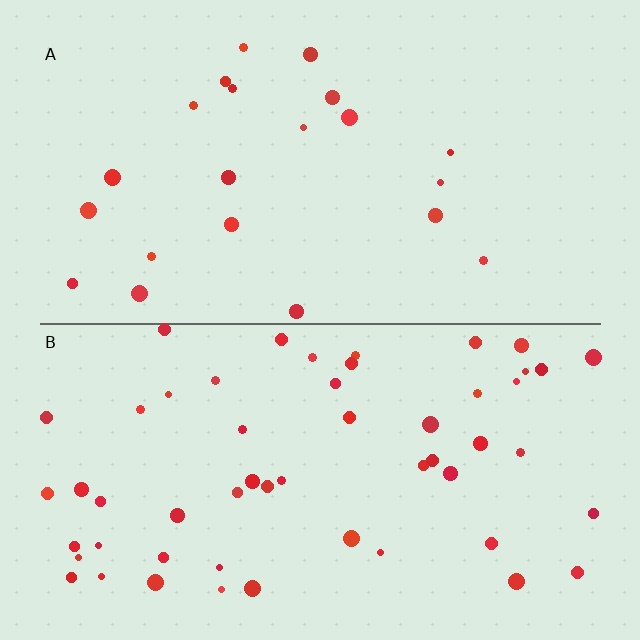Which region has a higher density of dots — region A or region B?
B (the bottom).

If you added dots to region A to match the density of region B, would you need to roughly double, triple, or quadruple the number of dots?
Approximately triple.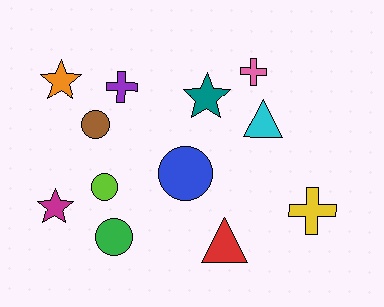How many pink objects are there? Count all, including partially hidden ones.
There is 1 pink object.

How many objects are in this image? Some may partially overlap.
There are 12 objects.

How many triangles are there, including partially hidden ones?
There are 2 triangles.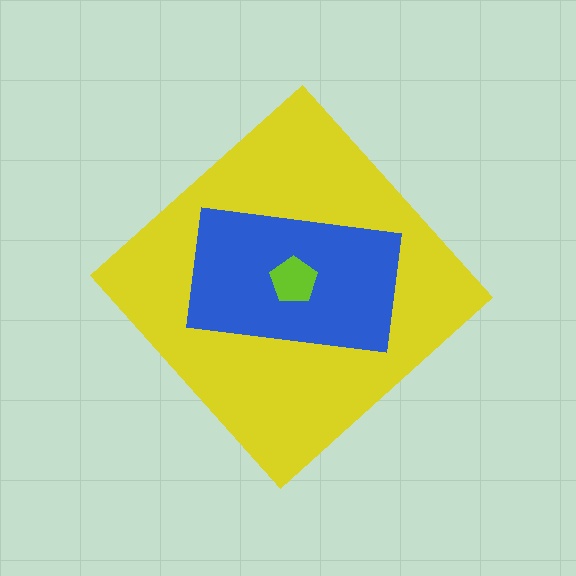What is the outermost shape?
The yellow diamond.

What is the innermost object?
The lime pentagon.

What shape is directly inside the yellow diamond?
The blue rectangle.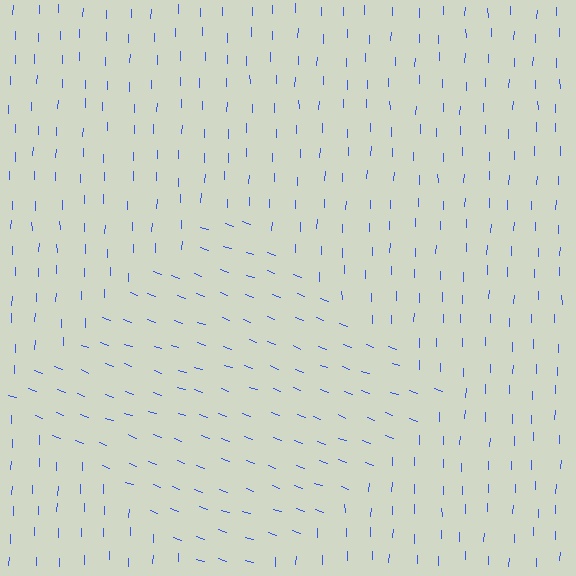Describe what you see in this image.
The image is filled with small blue line segments. A diamond region in the image has lines oriented differently from the surrounding lines, creating a visible texture boundary.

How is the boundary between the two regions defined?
The boundary is defined purely by a change in line orientation (approximately 71 degrees difference). All lines are the same color and thickness.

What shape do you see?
I see a diamond.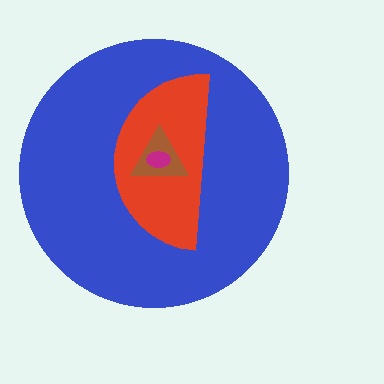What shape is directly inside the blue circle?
The red semicircle.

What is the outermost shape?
The blue circle.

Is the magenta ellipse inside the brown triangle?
Yes.